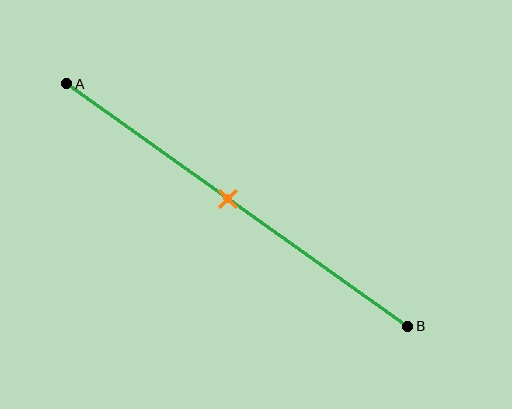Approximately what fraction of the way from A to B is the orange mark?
The orange mark is approximately 45% of the way from A to B.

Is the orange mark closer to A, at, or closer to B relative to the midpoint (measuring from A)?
The orange mark is approximately at the midpoint of segment AB.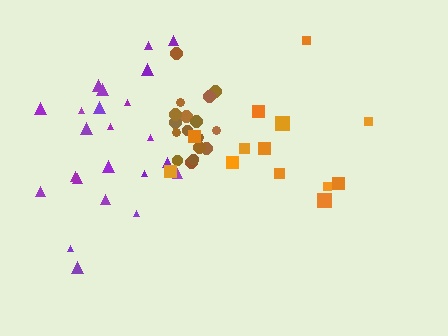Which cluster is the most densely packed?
Brown.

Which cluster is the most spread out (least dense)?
Orange.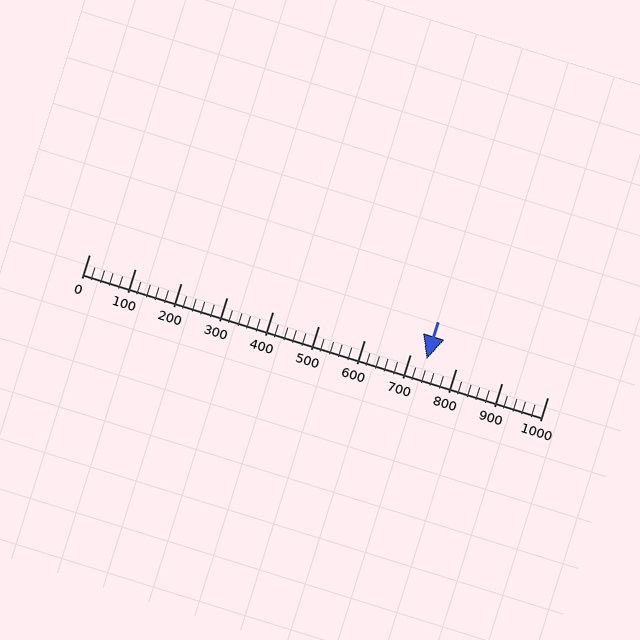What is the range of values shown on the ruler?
The ruler shows values from 0 to 1000.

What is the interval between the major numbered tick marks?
The major tick marks are spaced 100 units apart.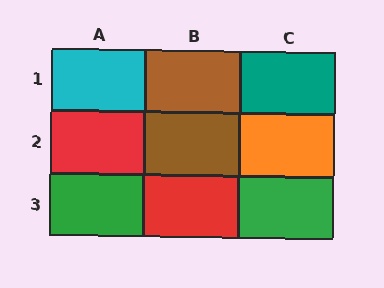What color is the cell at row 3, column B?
Red.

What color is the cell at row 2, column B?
Brown.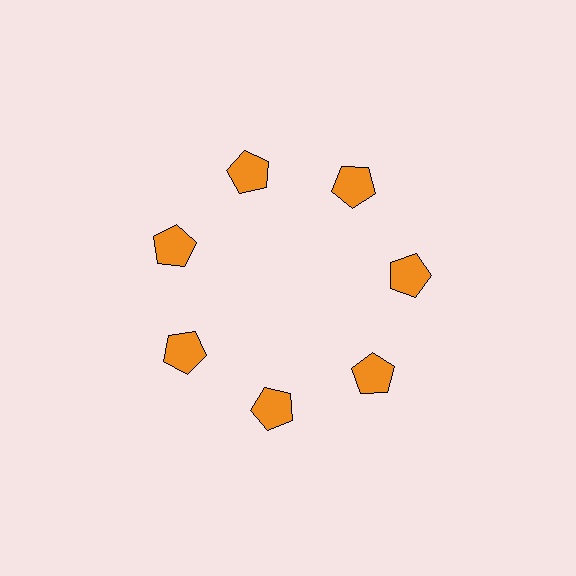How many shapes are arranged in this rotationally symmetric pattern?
There are 7 shapes, arranged in 7 groups of 1.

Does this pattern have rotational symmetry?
Yes, this pattern has 7-fold rotational symmetry. It looks the same after rotating 51 degrees around the center.